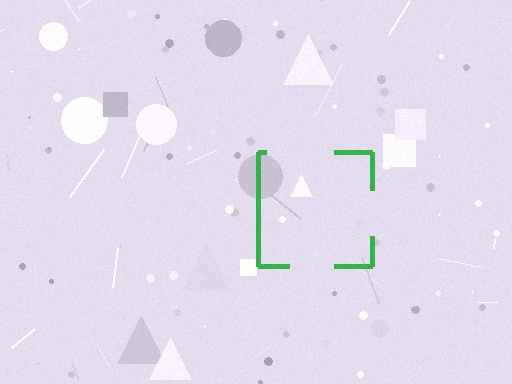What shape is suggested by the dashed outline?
The dashed outline suggests a square.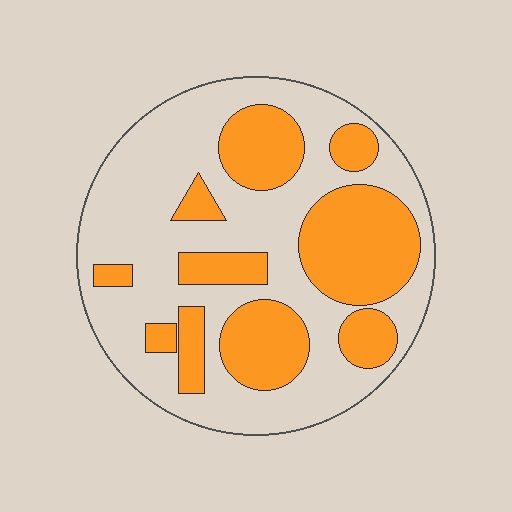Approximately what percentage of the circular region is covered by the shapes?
Approximately 35%.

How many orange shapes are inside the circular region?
10.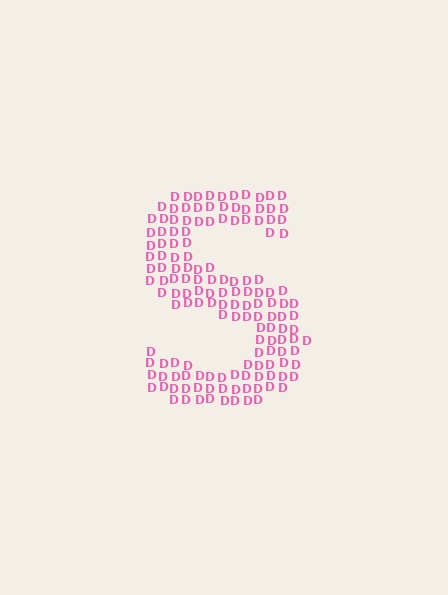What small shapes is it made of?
It is made of small letter D's.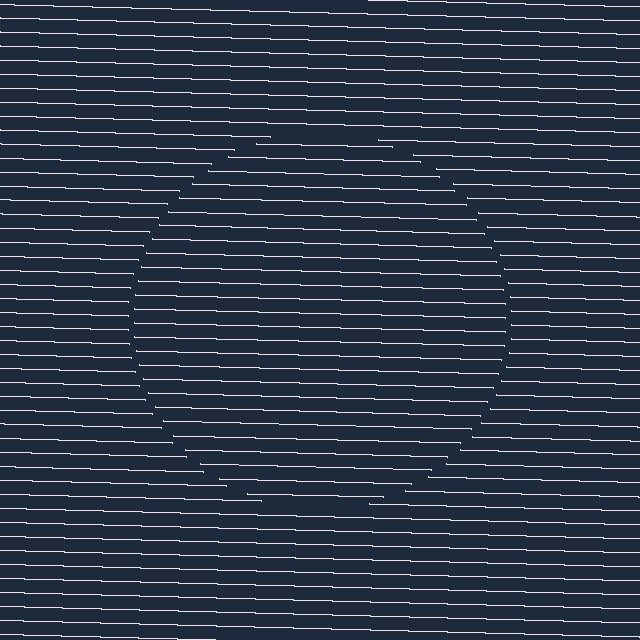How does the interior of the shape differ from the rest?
The interior of the shape contains the same grating, shifted by half a period — the contour is defined by the phase discontinuity where line-ends from the inner and outer gratings abut.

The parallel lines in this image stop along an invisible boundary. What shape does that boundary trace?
An illusory circle. The interior of the shape contains the same grating, shifted by half a period — the contour is defined by the phase discontinuity where line-ends from the inner and outer gratings abut.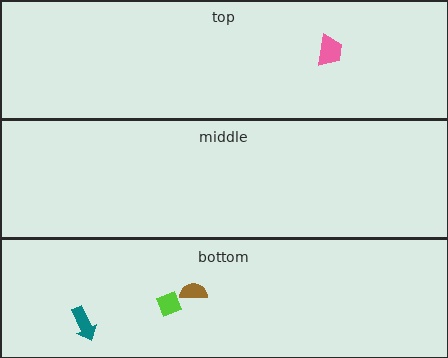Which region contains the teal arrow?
The bottom region.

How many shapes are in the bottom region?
3.